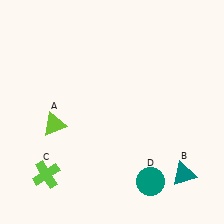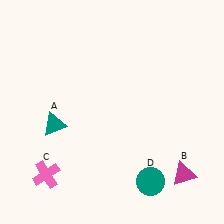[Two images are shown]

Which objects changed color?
A changed from lime to teal. B changed from teal to magenta. C changed from lime to pink.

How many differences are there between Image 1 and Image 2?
There are 3 differences between the two images.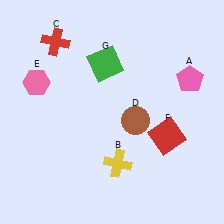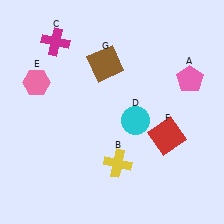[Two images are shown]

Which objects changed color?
C changed from red to magenta. D changed from brown to cyan. G changed from green to brown.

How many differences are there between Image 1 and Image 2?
There are 3 differences between the two images.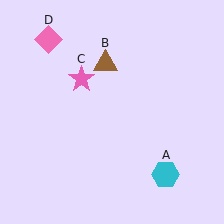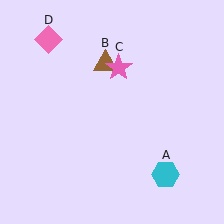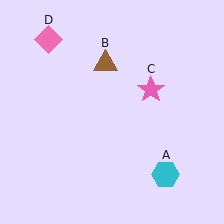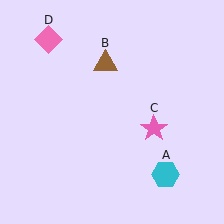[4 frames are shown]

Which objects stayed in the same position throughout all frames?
Cyan hexagon (object A) and brown triangle (object B) and pink diamond (object D) remained stationary.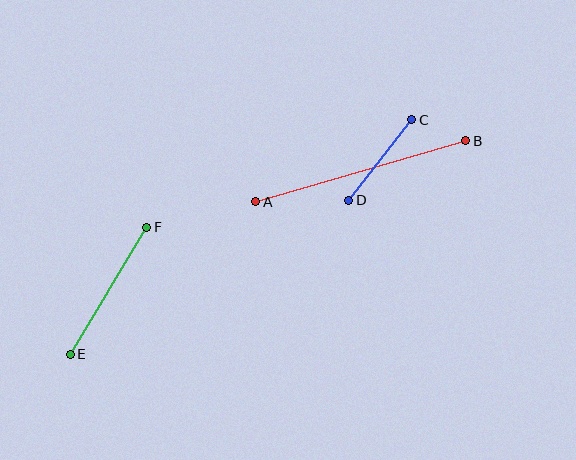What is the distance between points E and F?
The distance is approximately 148 pixels.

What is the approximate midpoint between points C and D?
The midpoint is at approximately (380, 160) pixels.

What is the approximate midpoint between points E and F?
The midpoint is at approximately (108, 291) pixels.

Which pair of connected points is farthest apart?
Points A and B are farthest apart.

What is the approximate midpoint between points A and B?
The midpoint is at approximately (361, 171) pixels.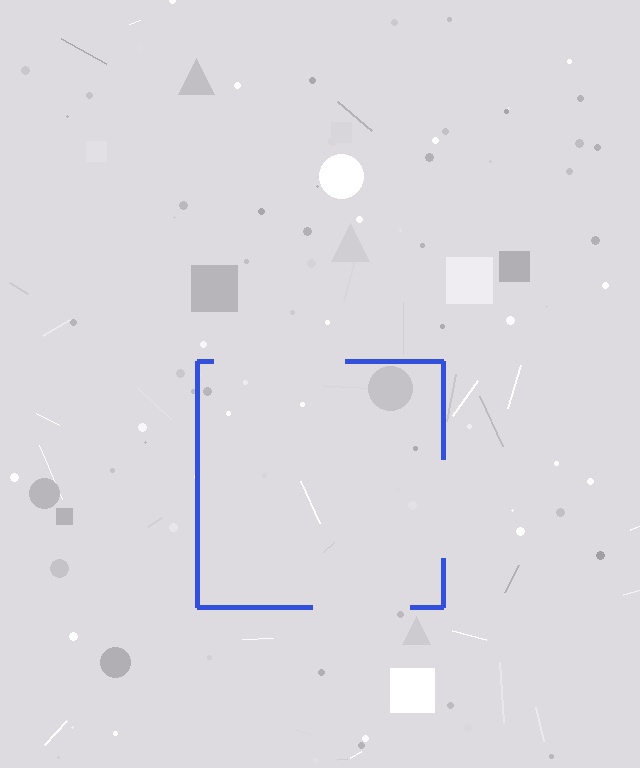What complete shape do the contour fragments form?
The contour fragments form a square.